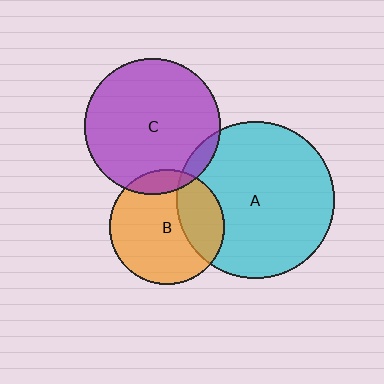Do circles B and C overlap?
Yes.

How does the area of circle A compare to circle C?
Approximately 1.4 times.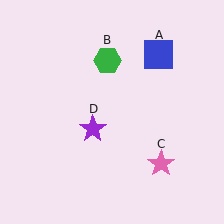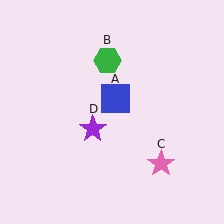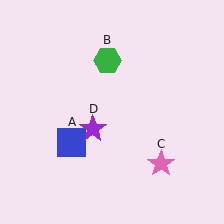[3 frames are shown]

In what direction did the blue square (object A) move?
The blue square (object A) moved down and to the left.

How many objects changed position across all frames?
1 object changed position: blue square (object A).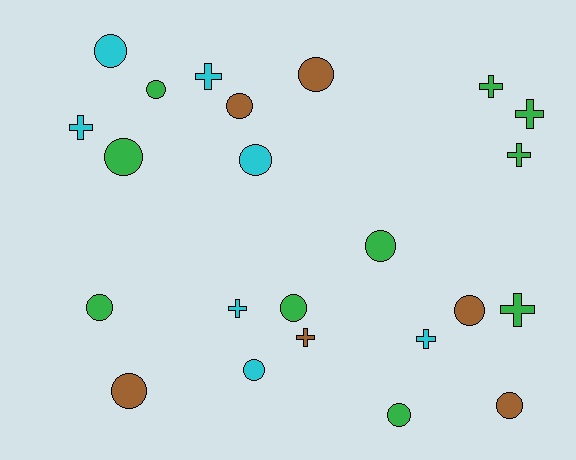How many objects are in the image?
There are 23 objects.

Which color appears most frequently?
Green, with 10 objects.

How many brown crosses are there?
There is 1 brown cross.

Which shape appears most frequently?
Circle, with 14 objects.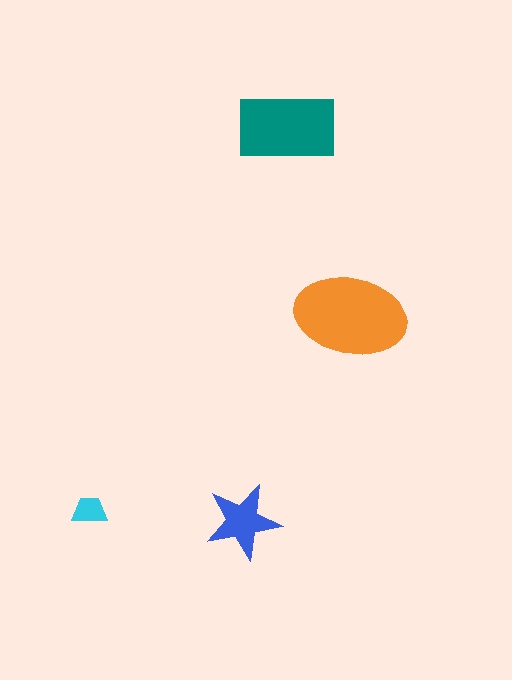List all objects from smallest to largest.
The cyan trapezoid, the blue star, the teal rectangle, the orange ellipse.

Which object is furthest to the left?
The cyan trapezoid is leftmost.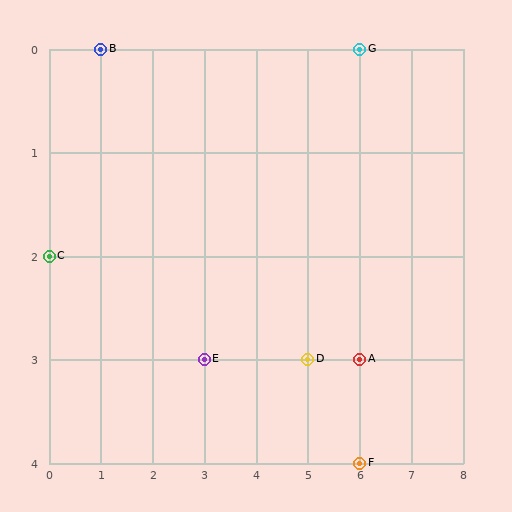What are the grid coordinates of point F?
Point F is at grid coordinates (6, 4).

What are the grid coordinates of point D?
Point D is at grid coordinates (5, 3).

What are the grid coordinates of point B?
Point B is at grid coordinates (1, 0).